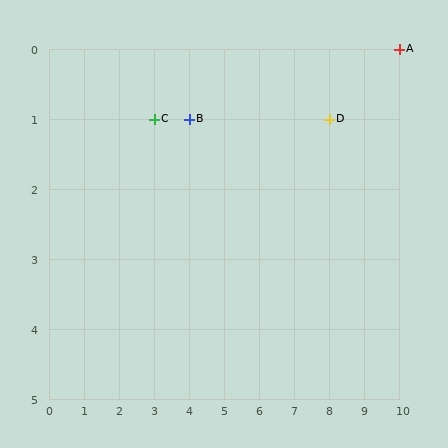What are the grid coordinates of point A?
Point A is at grid coordinates (10, 0).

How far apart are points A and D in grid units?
Points A and D are 2 columns and 1 row apart (about 2.2 grid units diagonally).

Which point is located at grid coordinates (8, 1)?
Point D is at (8, 1).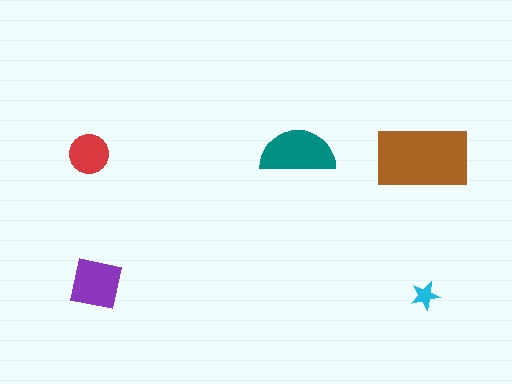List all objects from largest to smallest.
The brown rectangle, the teal semicircle, the purple square, the red circle, the cyan star.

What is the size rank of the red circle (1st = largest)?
4th.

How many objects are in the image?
There are 5 objects in the image.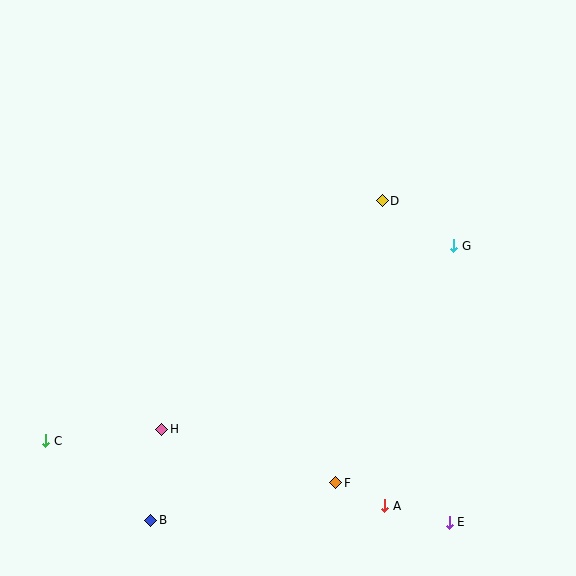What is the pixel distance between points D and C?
The distance between D and C is 414 pixels.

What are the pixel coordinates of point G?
Point G is at (454, 246).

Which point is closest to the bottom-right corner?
Point E is closest to the bottom-right corner.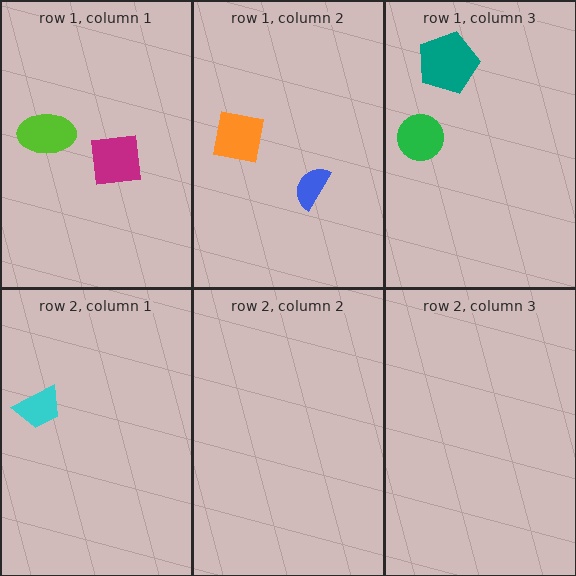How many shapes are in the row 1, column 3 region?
2.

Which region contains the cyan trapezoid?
The row 2, column 1 region.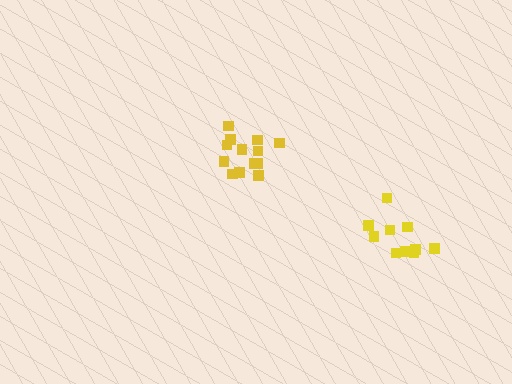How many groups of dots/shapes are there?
There are 2 groups.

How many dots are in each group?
Group 1: 10 dots, Group 2: 13 dots (23 total).